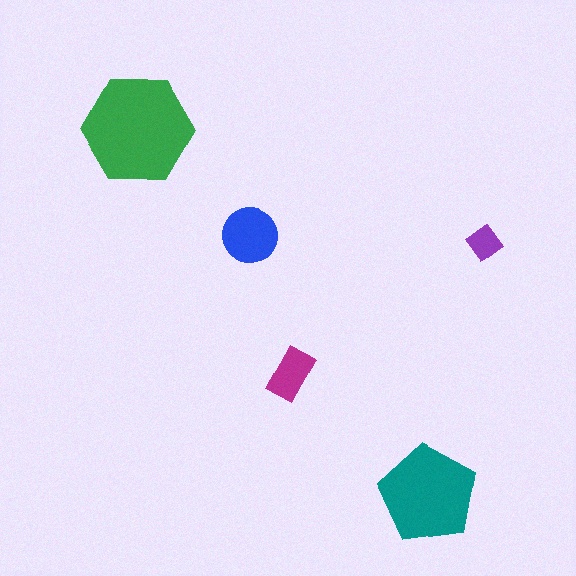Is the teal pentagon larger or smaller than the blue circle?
Larger.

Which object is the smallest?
The purple diamond.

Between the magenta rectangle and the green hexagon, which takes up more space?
The green hexagon.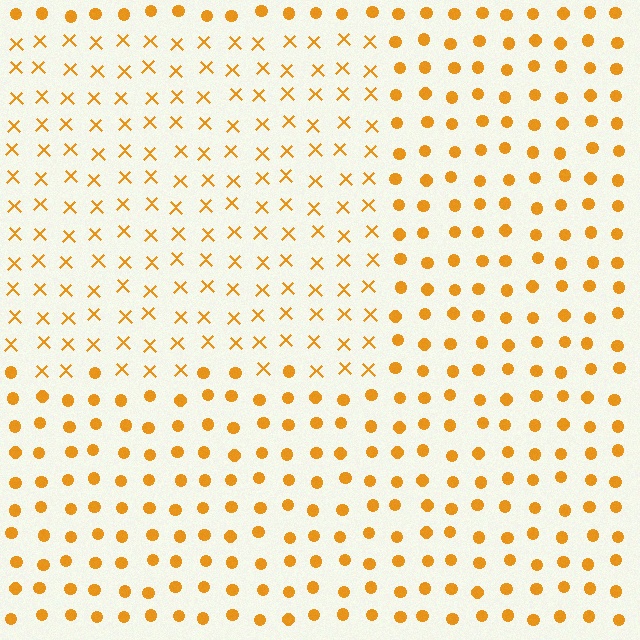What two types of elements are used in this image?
The image uses X marks inside the rectangle region and circles outside it.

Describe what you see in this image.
The image is filled with small orange elements arranged in a uniform grid. A rectangle-shaped region contains X marks, while the surrounding area contains circles. The boundary is defined purely by the change in element shape.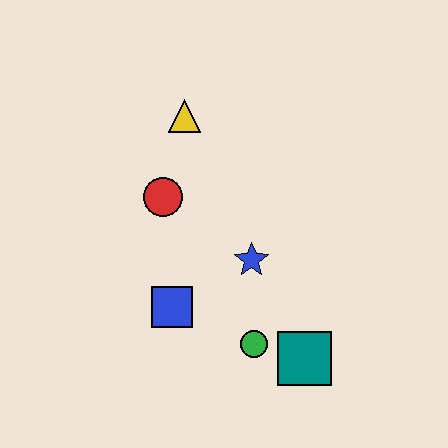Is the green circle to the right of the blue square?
Yes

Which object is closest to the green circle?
The teal square is closest to the green circle.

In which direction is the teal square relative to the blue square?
The teal square is to the right of the blue square.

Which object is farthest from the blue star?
The yellow triangle is farthest from the blue star.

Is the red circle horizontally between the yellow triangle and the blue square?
No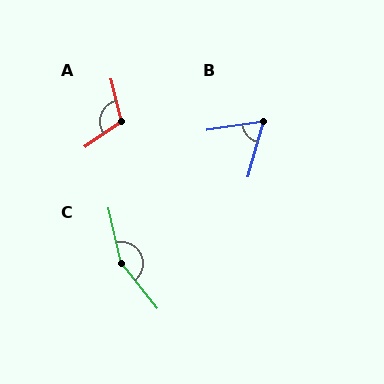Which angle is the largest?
C, at approximately 154 degrees.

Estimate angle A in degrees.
Approximately 110 degrees.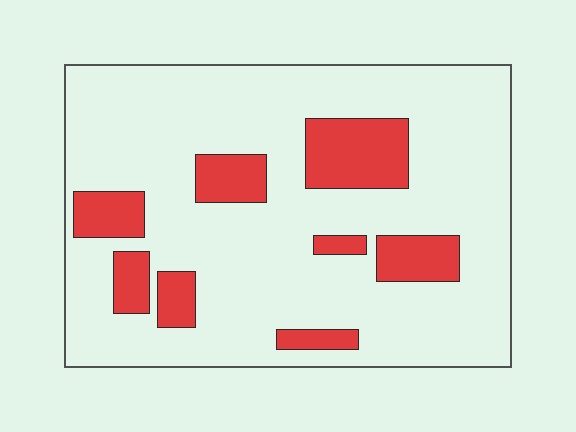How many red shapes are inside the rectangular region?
8.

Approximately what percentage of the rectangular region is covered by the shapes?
Approximately 20%.